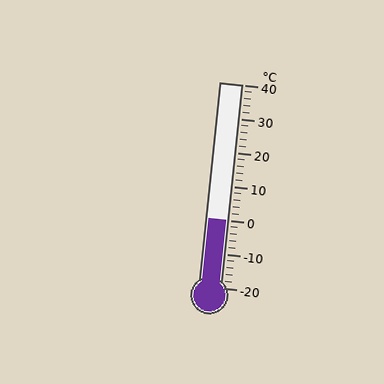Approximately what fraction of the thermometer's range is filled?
The thermometer is filled to approximately 35% of its range.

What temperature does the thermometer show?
The thermometer shows approximately 0°C.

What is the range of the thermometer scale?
The thermometer scale ranges from -20°C to 40°C.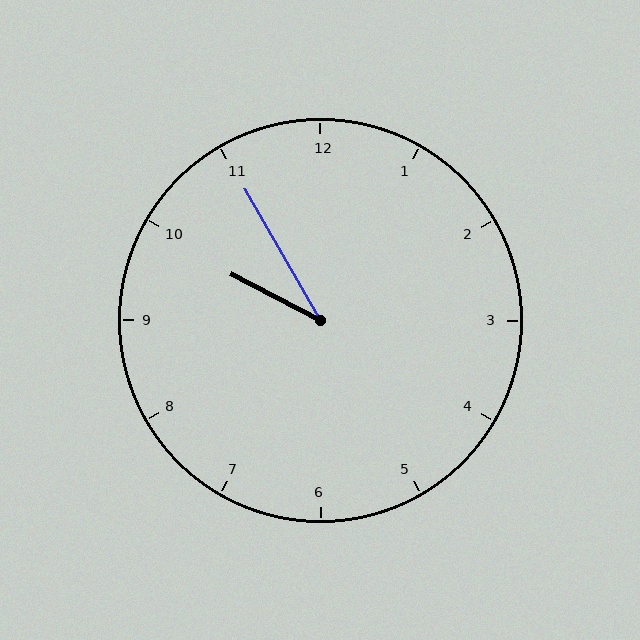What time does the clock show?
9:55.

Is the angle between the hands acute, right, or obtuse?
It is acute.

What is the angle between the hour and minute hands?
Approximately 32 degrees.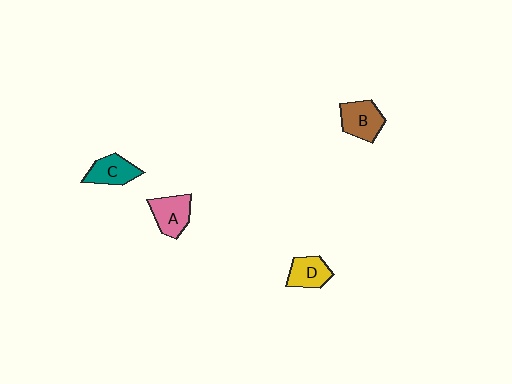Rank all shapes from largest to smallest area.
From largest to smallest: B (brown), A (pink), C (teal), D (yellow).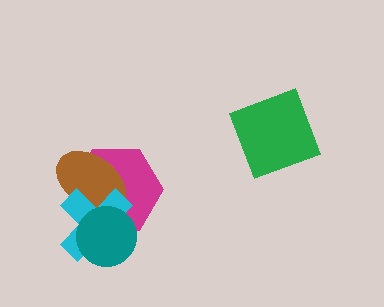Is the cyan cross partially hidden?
Yes, it is partially covered by another shape.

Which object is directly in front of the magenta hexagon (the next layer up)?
The brown ellipse is directly in front of the magenta hexagon.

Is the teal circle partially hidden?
No, no other shape covers it.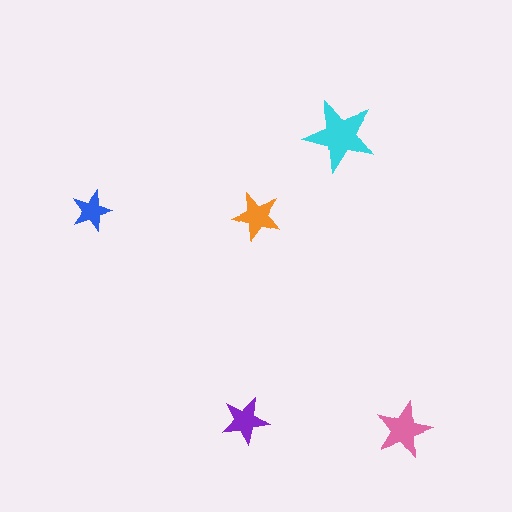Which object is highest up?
The cyan star is topmost.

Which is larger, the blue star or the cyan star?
The cyan one.